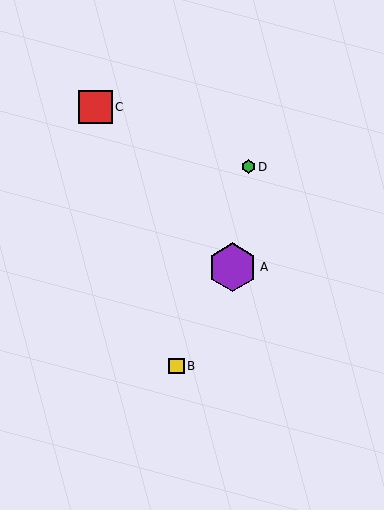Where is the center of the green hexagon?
The center of the green hexagon is at (248, 167).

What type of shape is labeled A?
Shape A is a purple hexagon.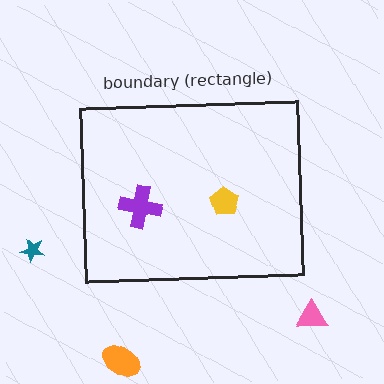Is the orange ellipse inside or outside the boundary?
Outside.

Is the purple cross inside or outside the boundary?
Inside.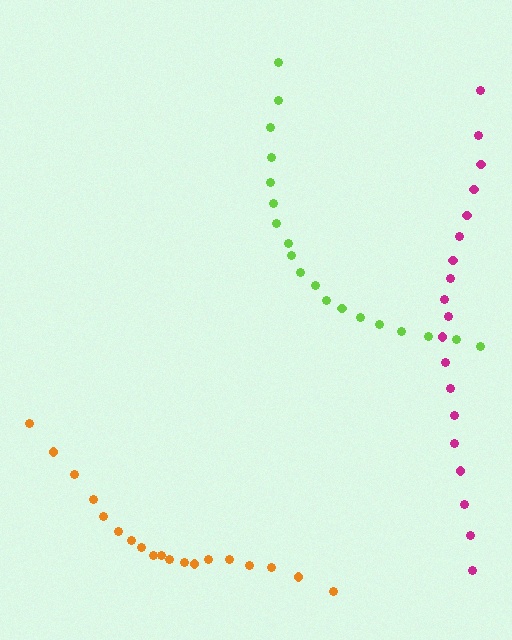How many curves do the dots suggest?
There are 3 distinct paths.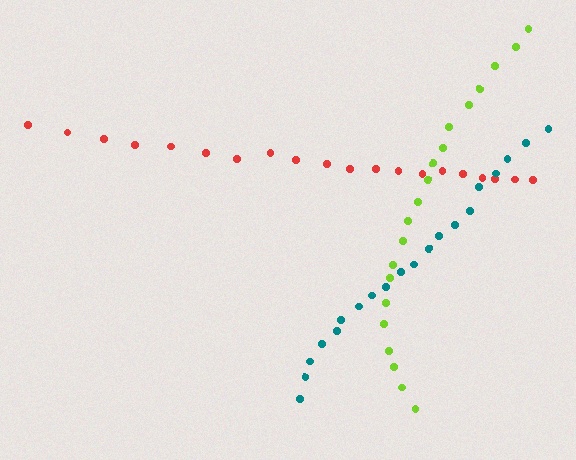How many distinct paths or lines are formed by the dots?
There are 3 distinct paths.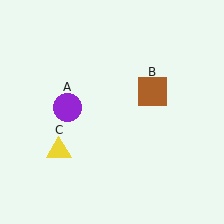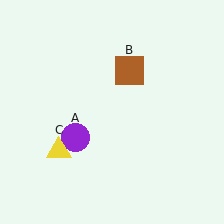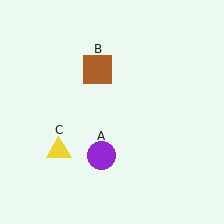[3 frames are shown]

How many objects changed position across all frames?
2 objects changed position: purple circle (object A), brown square (object B).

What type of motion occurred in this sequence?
The purple circle (object A), brown square (object B) rotated counterclockwise around the center of the scene.